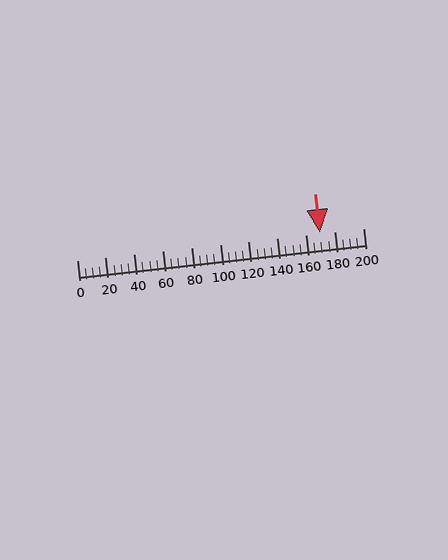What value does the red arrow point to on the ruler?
The red arrow points to approximately 170.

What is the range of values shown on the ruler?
The ruler shows values from 0 to 200.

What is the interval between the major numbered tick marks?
The major tick marks are spaced 20 units apart.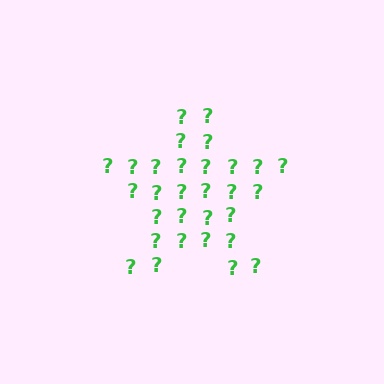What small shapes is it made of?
It is made of small question marks.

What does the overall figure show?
The overall figure shows a star.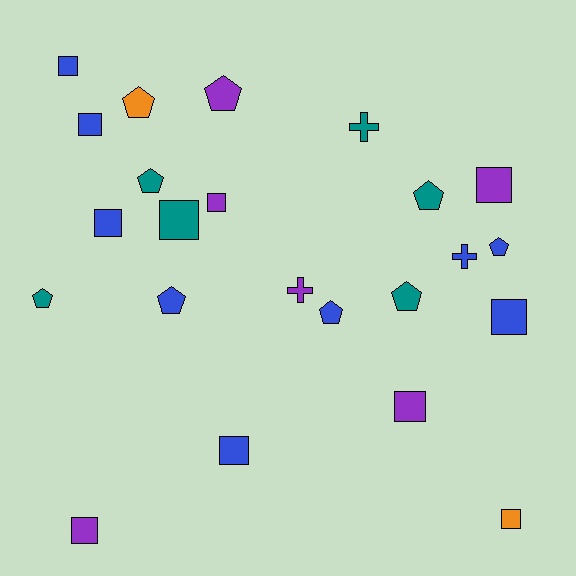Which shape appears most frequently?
Square, with 11 objects.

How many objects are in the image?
There are 23 objects.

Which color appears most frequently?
Blue, with 9 objects.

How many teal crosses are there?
There is 1 teal cross.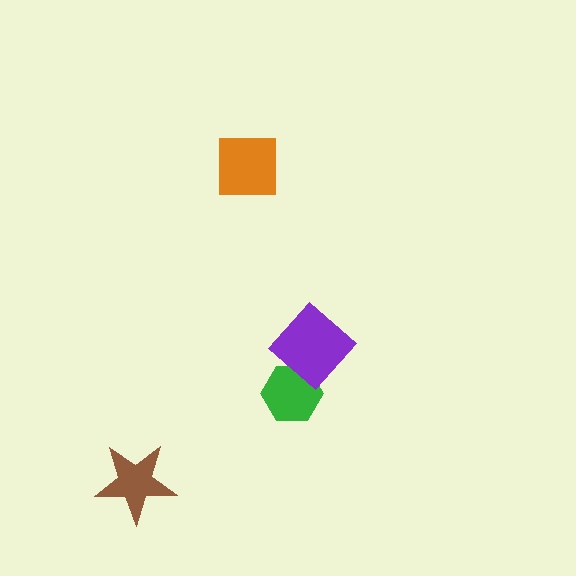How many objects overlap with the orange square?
0 objects overlap with the orange square.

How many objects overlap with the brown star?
0 objects overlap with the brown star.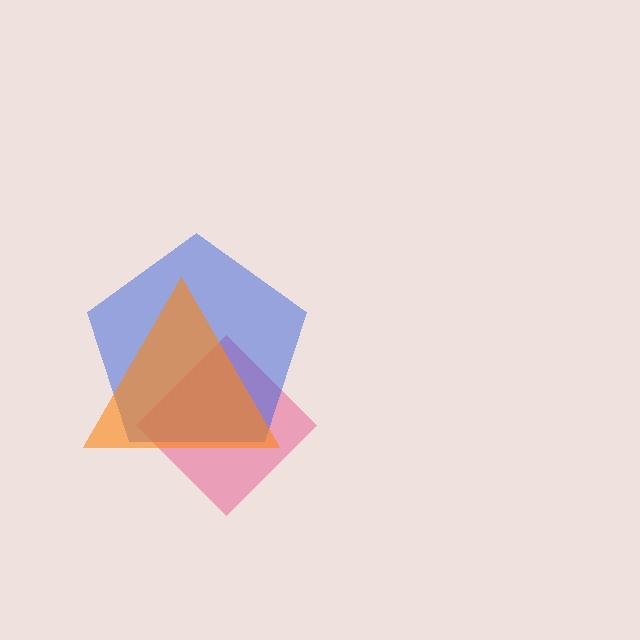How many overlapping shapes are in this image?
There are 3 overlapping shapes in the image.